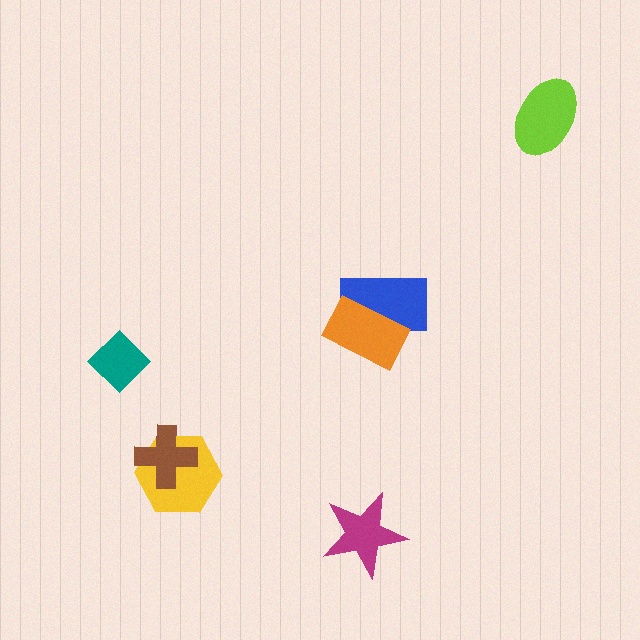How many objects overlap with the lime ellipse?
0 objects overlap with the lime ellipse.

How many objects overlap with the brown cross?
1 object overlaps with the brown cross.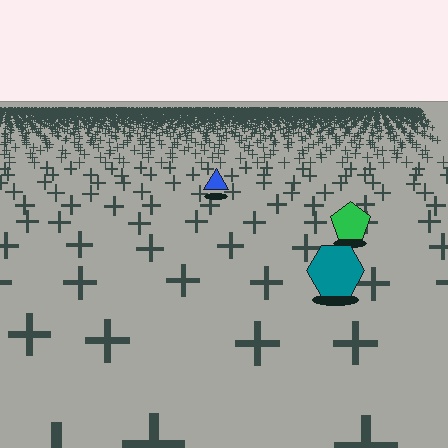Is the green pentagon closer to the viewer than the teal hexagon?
No. The teal hexagon is closer — you can tell from the texture gradient: the ground texture is coarser near it.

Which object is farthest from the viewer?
The blue triangle is farthest from the viewer. It appears smaller and the ground texture around it is denser.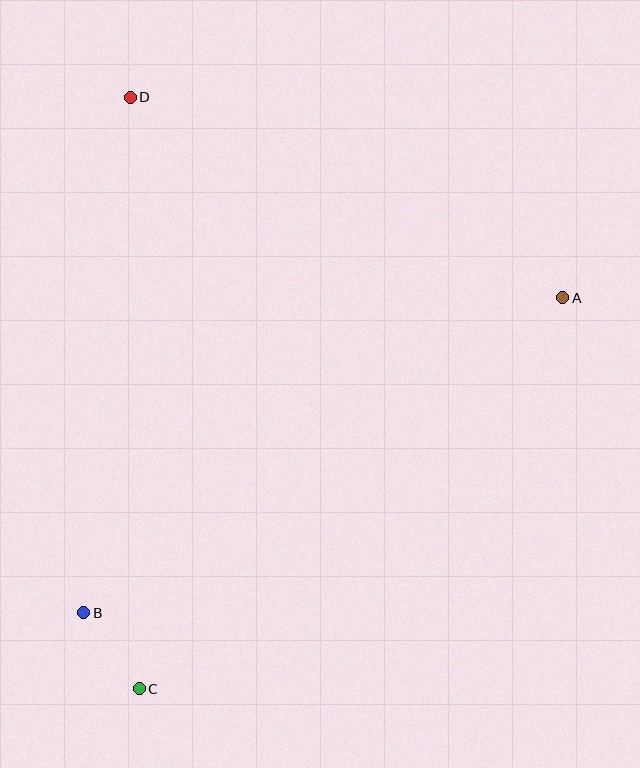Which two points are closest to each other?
Points B and C are closest to each other.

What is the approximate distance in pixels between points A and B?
The distance between A and B is approximately 573 pixels.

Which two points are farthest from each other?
Points C and D are farthest from each other.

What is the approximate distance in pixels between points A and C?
The distance between A and C is approximately 576 pixels.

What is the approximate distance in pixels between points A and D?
The distance between A and D is approximately 477 pixels.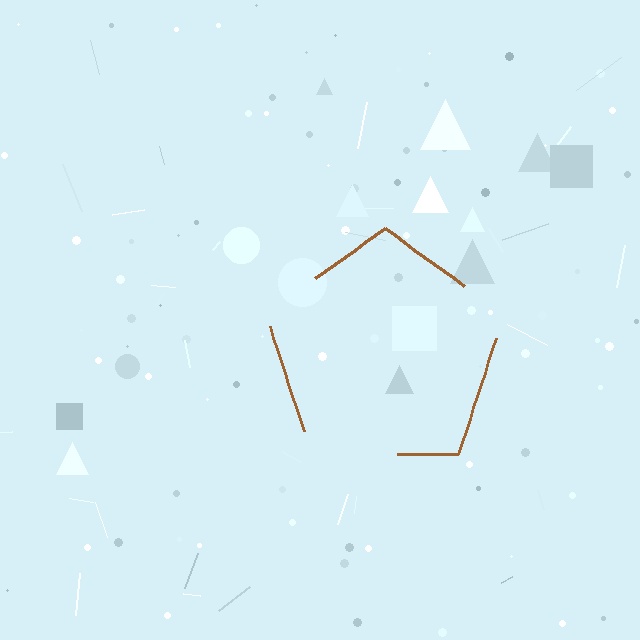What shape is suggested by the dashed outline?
The dashed outline suggests a pentagon.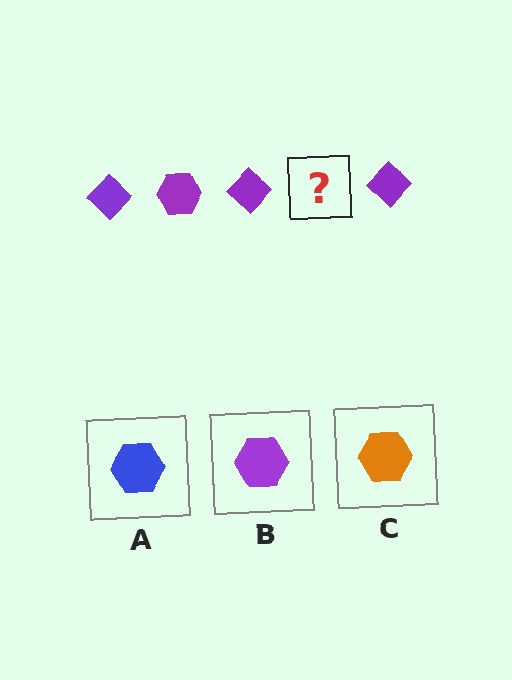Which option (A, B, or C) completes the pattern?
B.